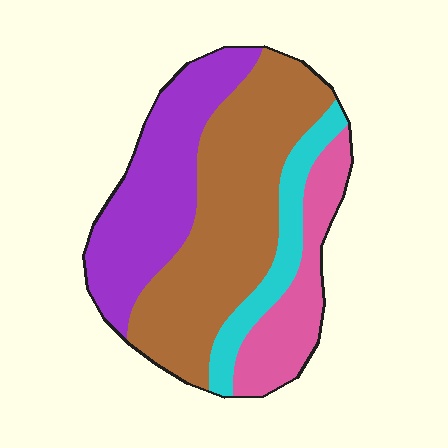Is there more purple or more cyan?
Purple.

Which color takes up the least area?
Cyan, at roughly 10%.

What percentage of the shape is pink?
Pink covers around 15% of the shape.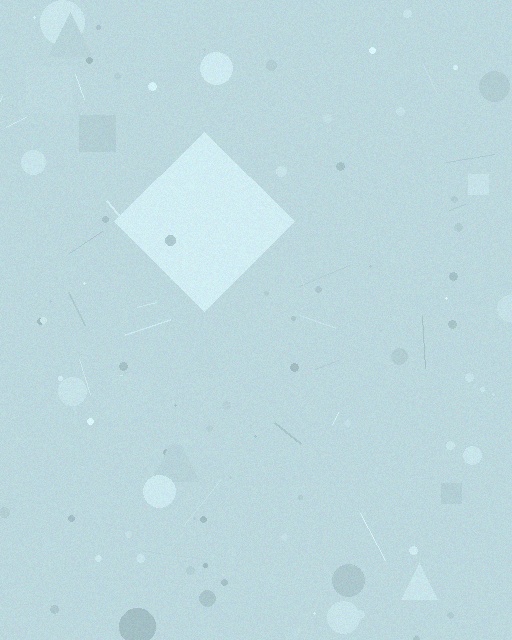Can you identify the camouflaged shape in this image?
The camouflaged shape is a diamond.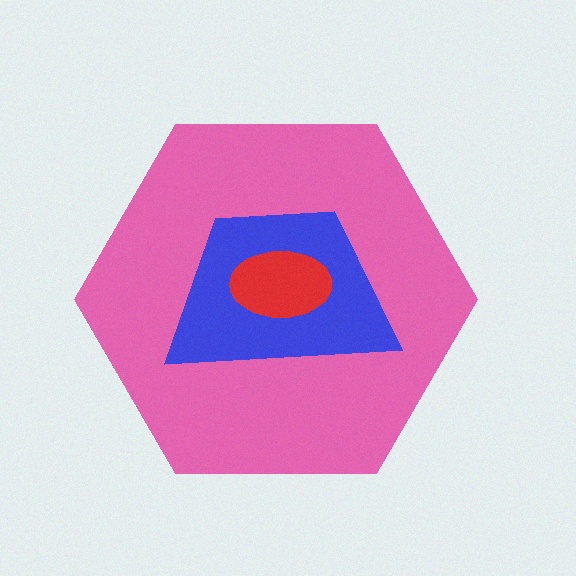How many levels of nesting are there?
3.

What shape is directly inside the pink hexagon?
The blue trapezoid.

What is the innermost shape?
The red ellipse.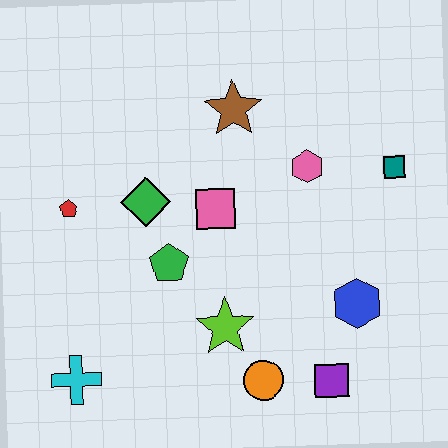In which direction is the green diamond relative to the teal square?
The green diamond is to the left of the teal square.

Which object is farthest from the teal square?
The cyan cross is farthest from the teal square.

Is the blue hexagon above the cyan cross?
Yes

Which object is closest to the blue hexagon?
The purple square is closest to the blue hexagon.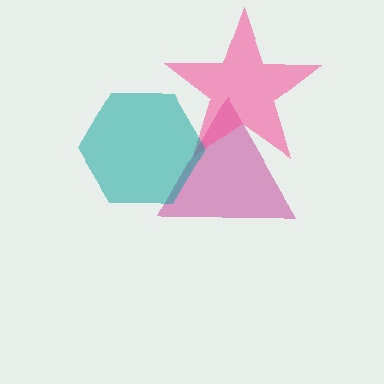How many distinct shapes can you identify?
There are 3 distinct shapes: a magenta triangle, a pink star, a teal hexagon.